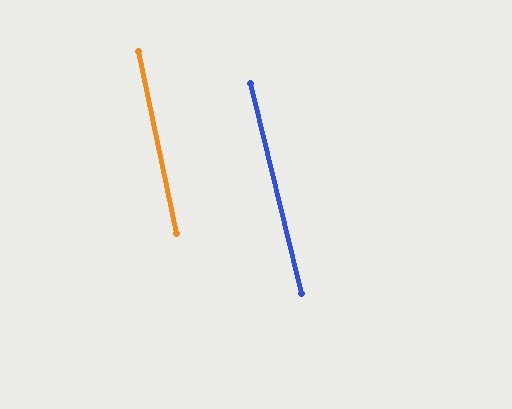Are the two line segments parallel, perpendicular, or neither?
Parallel — their directions differ by only 2.0°.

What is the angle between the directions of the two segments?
Approximately 2 degrees.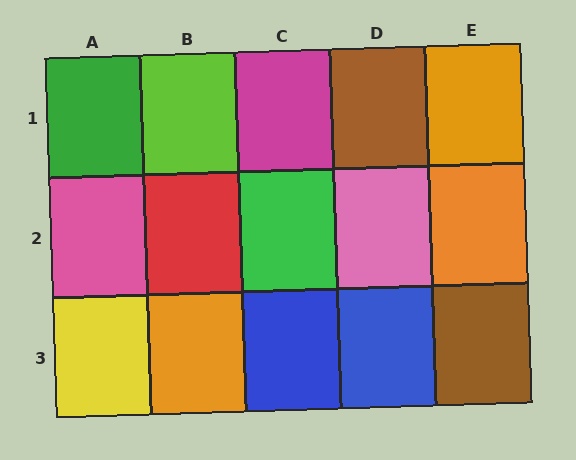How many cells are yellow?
1 cell is yellow.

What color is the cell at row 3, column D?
Blue.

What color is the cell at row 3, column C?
Blue.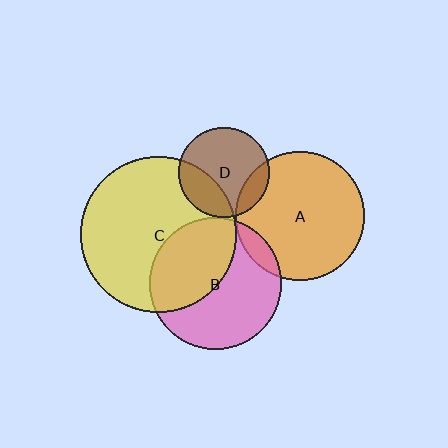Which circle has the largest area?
Circle C (yellow).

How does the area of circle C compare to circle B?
Approximately 1.4 times.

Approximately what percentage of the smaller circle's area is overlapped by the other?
Approximately 30%.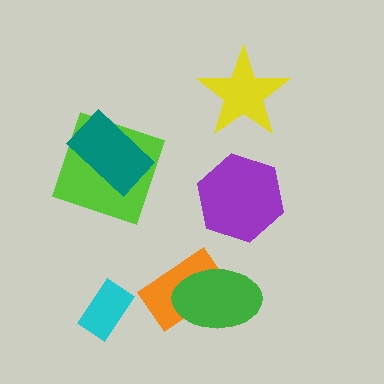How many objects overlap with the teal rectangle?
1 object overlaps with the teal rectangle.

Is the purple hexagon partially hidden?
No, no other shape covers it.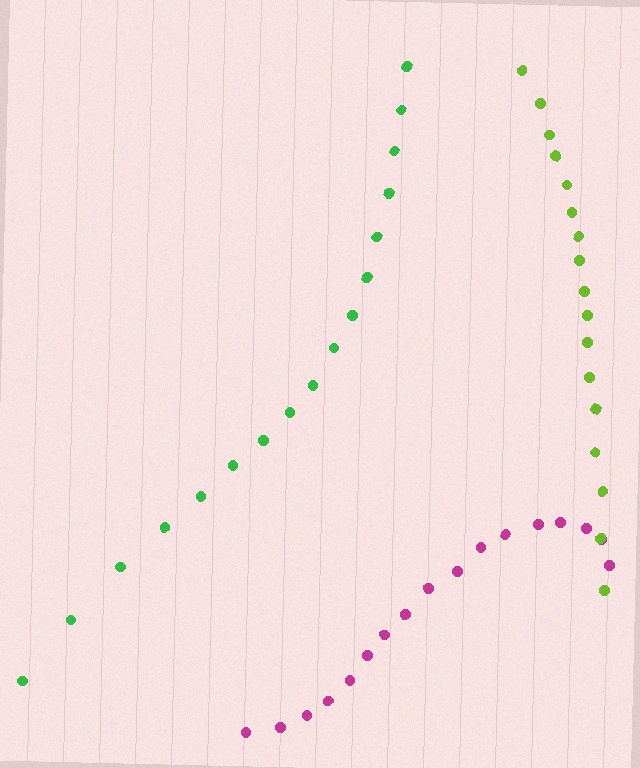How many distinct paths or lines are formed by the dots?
There are 3 distinct paths.